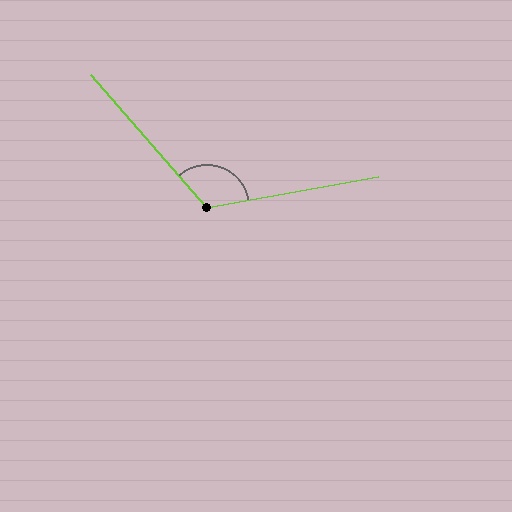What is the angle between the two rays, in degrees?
Approximately 121 degrees.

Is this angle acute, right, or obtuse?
It is obtuse.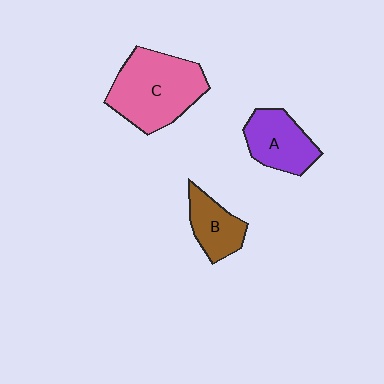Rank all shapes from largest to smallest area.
From largest to smallest: C (pink), A (purple), B (brown).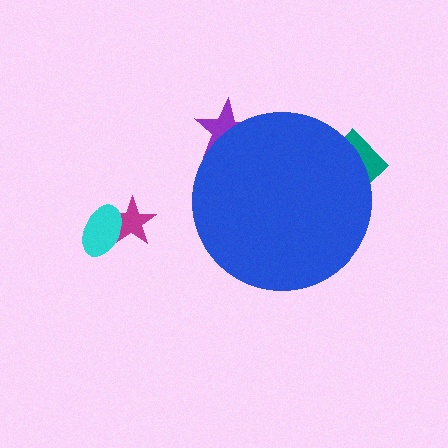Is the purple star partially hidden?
Yes, the purple star is partially hidden behind the blue circle.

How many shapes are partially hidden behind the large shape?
2 shapes are partially hidden.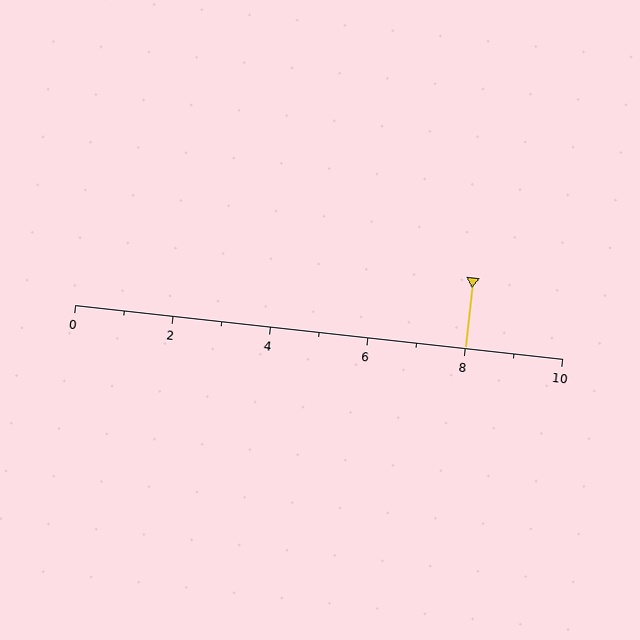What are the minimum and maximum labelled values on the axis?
The axis runs from 0 to 10.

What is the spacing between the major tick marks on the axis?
The major ticks are spaced 2 apart.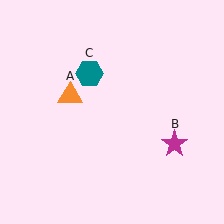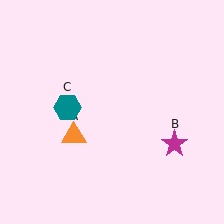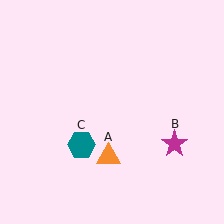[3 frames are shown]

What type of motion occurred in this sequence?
The orange triangle (object A), teal hexagon (object C) rotated counterclockwise around the center of the scene.